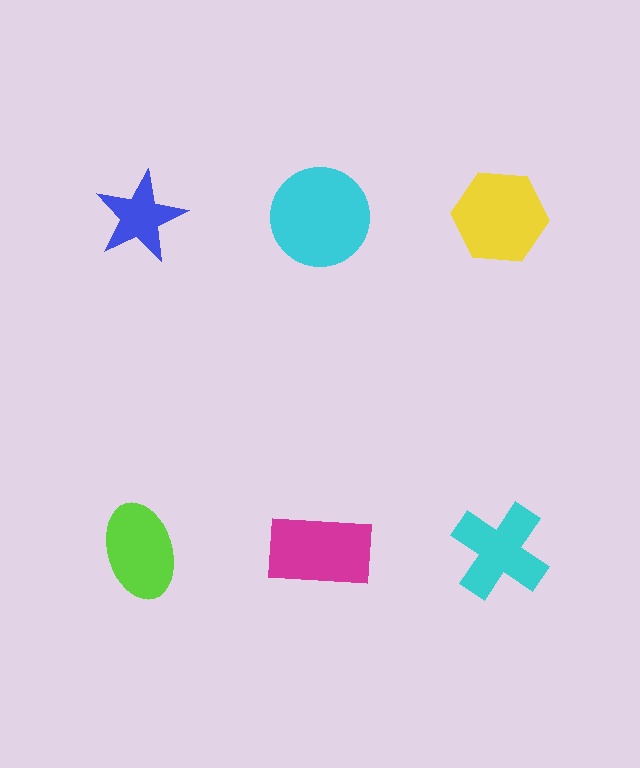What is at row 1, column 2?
A cyan circle.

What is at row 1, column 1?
A blue star.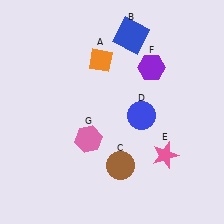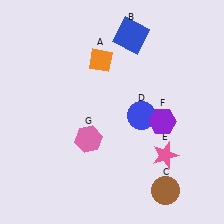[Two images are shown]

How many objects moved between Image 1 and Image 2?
2 objects moved between the two images.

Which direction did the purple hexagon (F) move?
The purple hexagon (F) moved down.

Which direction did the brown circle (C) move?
The brown circle (C) moved right.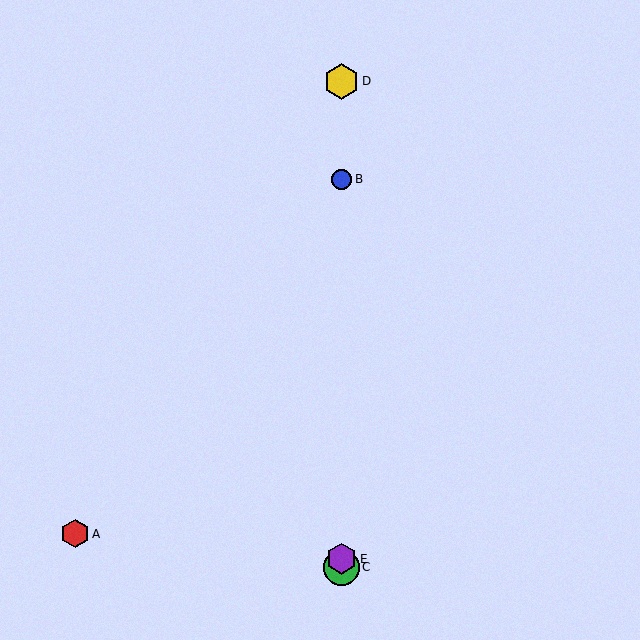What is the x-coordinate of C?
Object C is at x≈341.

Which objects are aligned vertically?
Objects B, C, D, E are aligned vertically.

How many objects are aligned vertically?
4 objects (B, C, D, E) are aligned vertically.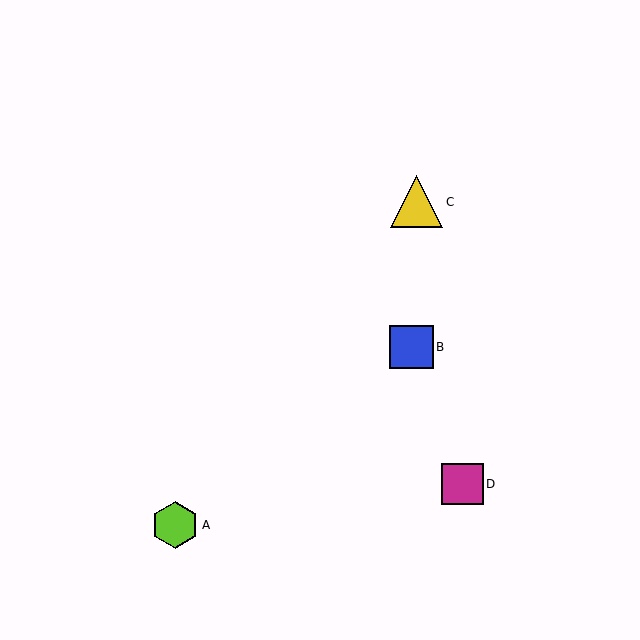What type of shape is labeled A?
Shape A is a lime hexagon.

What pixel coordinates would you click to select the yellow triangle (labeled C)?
Click at (417, 202) to select the yellow triangle C.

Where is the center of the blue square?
The center of the blue square is at (411, 347).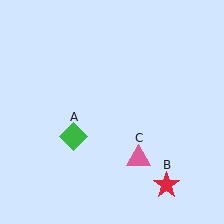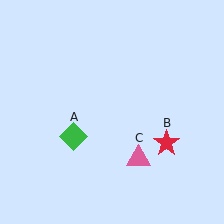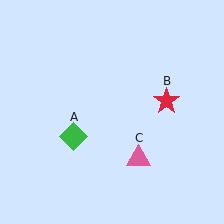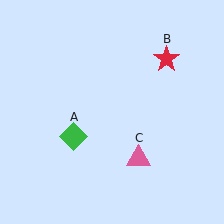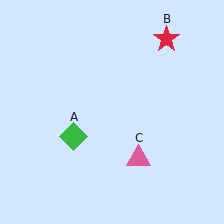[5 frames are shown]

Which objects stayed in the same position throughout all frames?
Green diamond (object A) and pink triangle (object C) remained stationary.